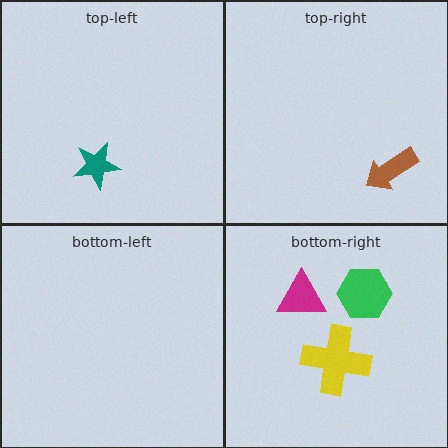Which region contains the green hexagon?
The bottom-right region.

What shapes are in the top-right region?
The brown arrow.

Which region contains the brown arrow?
The top-right region.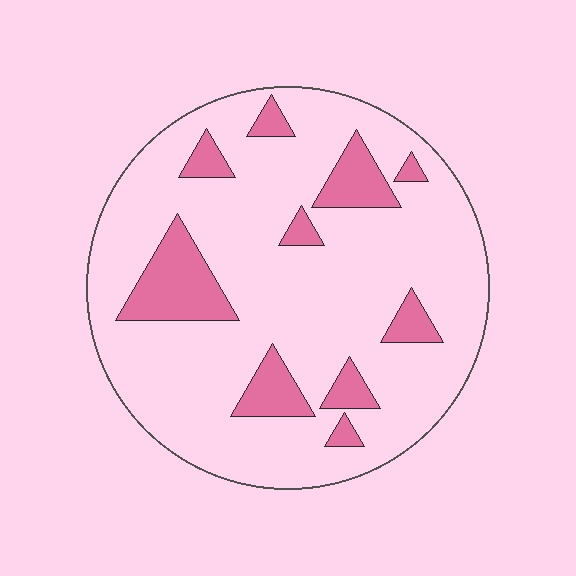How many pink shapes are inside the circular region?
10.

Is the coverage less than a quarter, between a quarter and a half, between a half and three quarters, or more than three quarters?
Less than a quarter.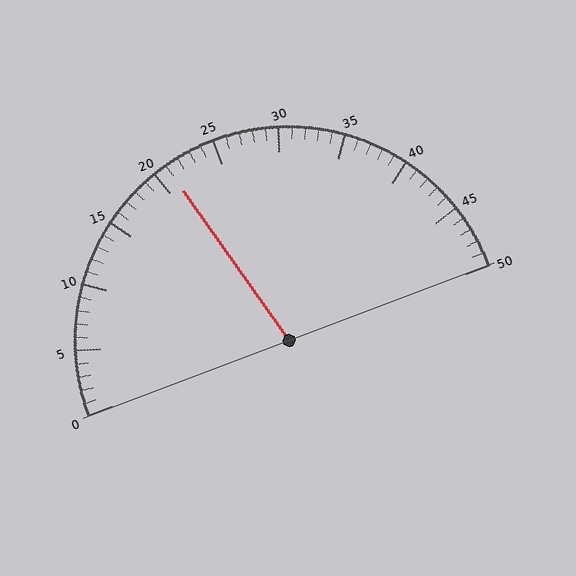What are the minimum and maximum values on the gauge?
The gauge ranges from 0 to 50.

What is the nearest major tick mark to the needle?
The nearest major tick mark is 20.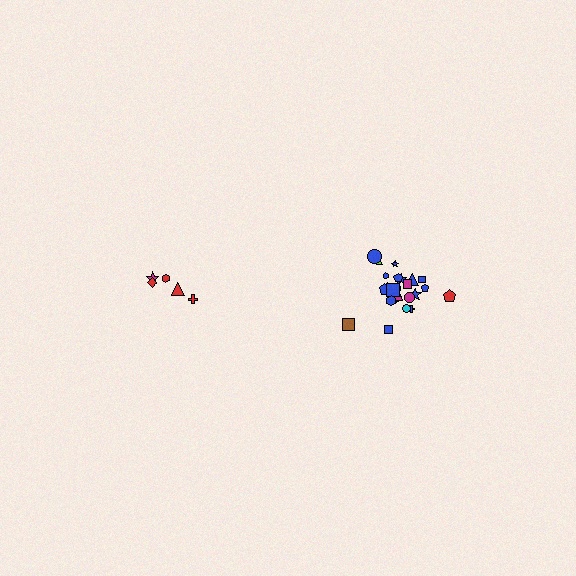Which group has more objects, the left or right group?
The right group.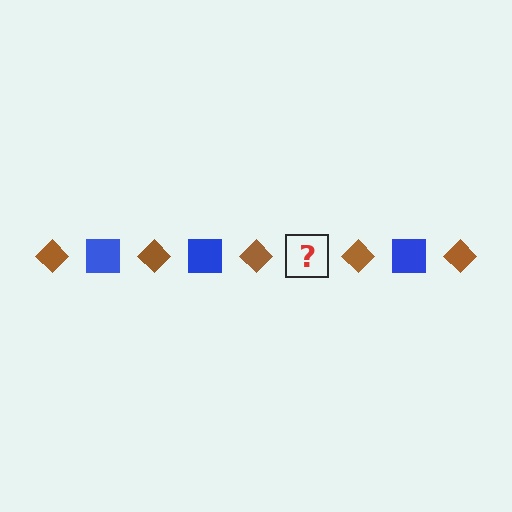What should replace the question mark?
The question mark should be replaced with a blue square.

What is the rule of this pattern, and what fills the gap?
The rule is that the pattern alternates between brown diamond and blue square. The gap should be filled with a blue square.